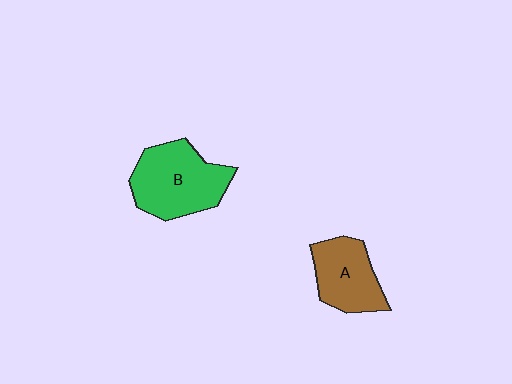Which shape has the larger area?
Shape B (green).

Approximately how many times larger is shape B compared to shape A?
Approximately 1.4 times.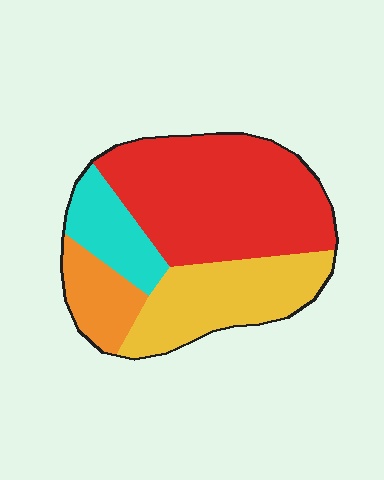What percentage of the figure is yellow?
Yellow takes up about one quarter (1/4) of the figure.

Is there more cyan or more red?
Red.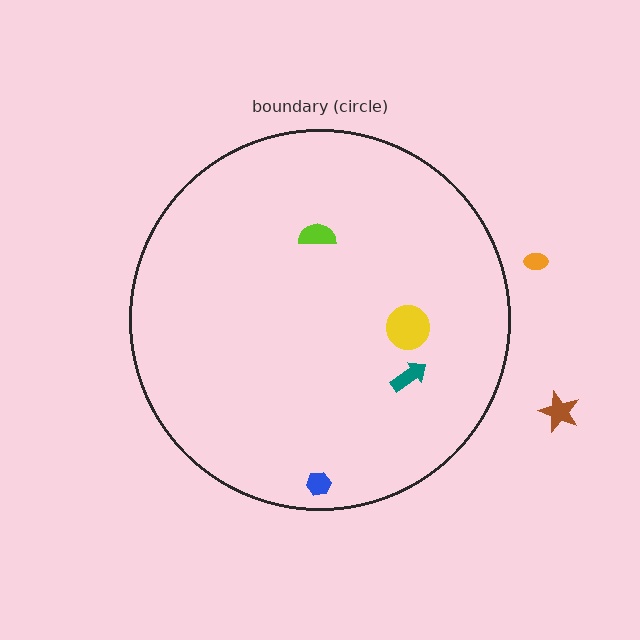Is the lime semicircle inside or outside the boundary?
Inside.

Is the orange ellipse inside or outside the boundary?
Outside.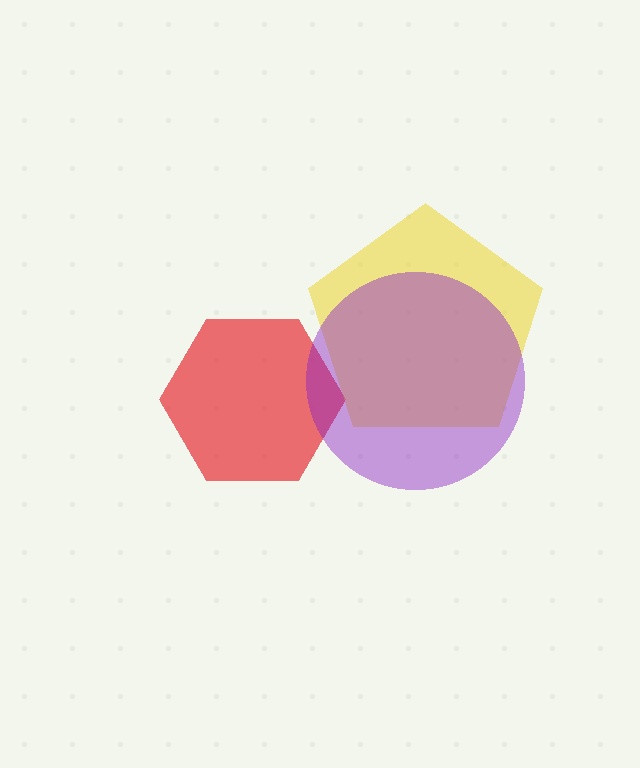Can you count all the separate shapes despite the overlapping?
Yes, there are 3 separate shapes.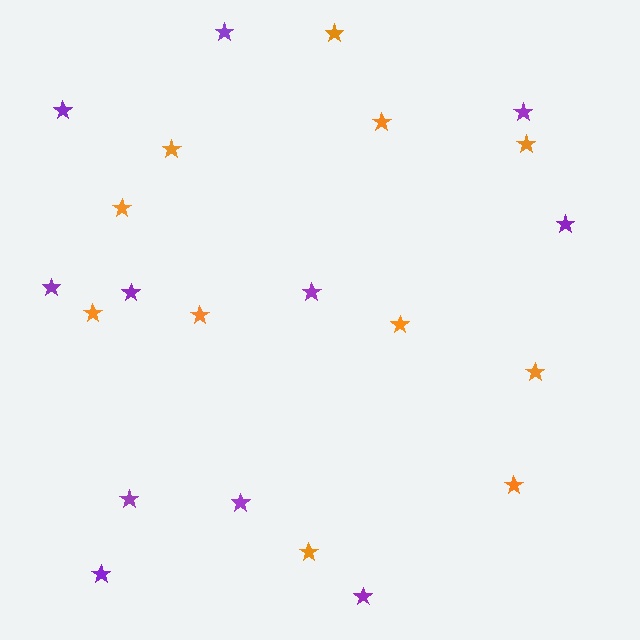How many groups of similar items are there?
There are 2 groups: one group of purple stars (11) and one group of orange stars (11).